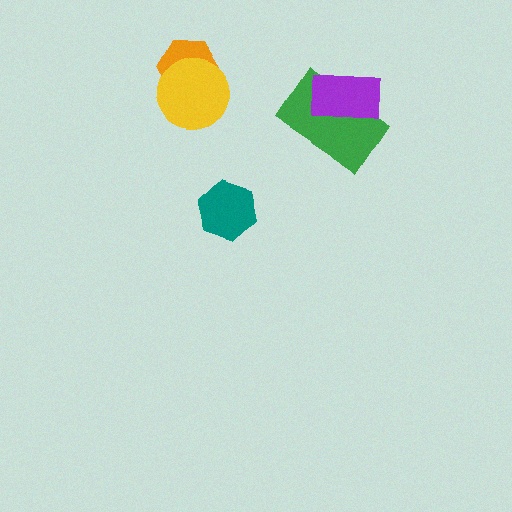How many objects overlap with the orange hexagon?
1 object overlaps with the orange hexagon.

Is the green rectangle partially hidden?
Yes, it is partially covered by another shape.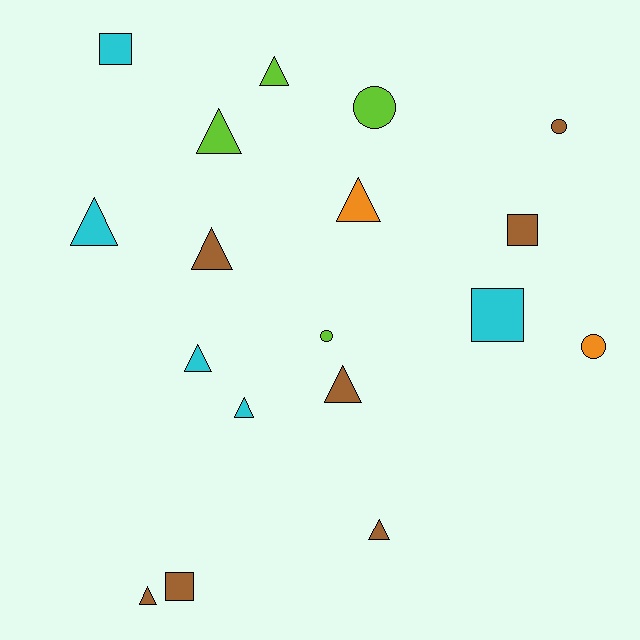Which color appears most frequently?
Brown, with 7 objects.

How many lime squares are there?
There are no lime squares.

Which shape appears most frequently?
Triangle, with 10 objects.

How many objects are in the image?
There are 18 objects.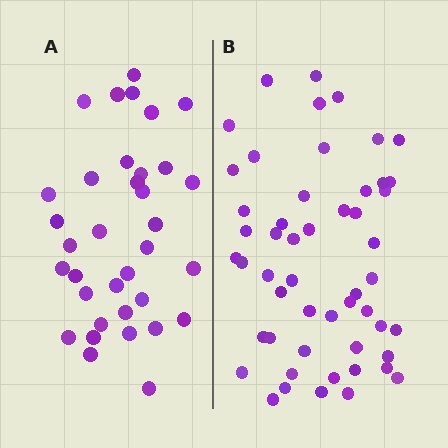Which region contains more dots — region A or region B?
Region B (the right region) has more dots.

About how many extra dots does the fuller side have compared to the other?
Region B has approximately 15 more dots than region A.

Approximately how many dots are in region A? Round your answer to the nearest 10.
About 40 dots. (The exact count is 35, which rounds to 40.)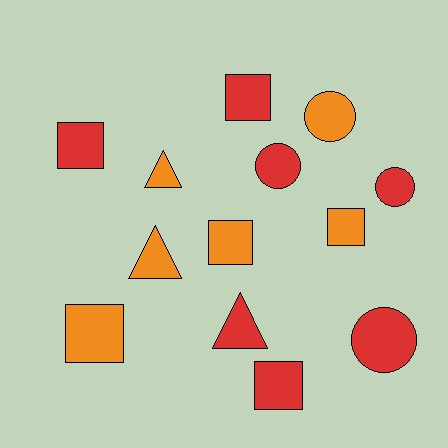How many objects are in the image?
There are 13 objects.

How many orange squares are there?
There are 3 orange squares.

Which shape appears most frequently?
Square, with 6 objects.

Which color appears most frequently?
Red, with 7 objects.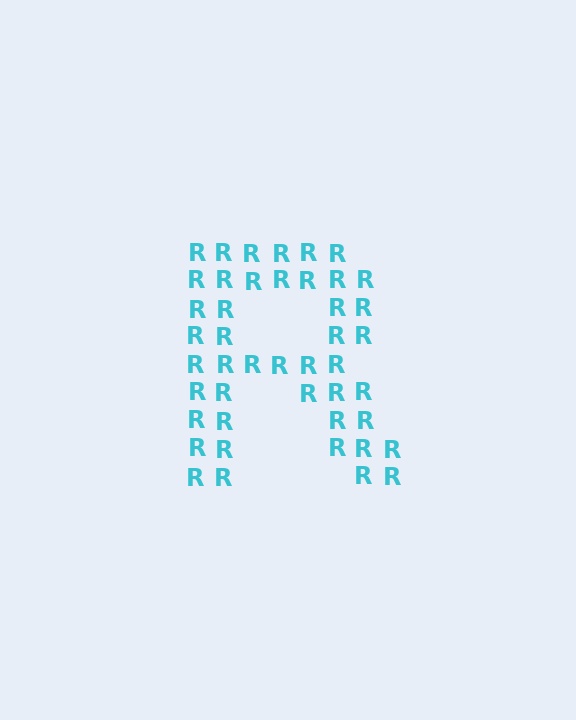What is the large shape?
The large shape is the letter R.